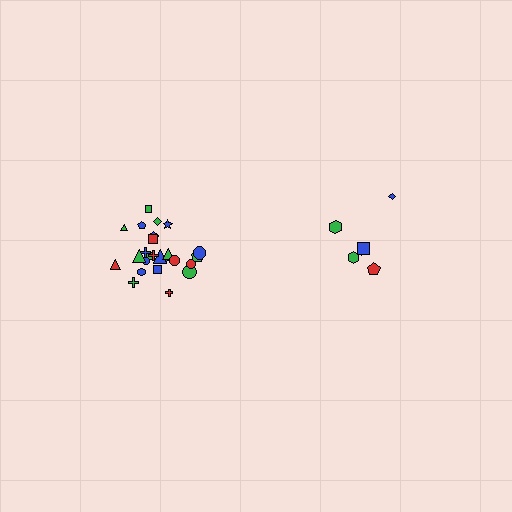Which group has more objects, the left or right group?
The left group.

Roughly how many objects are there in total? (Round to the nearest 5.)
Roughly 30 objects in total.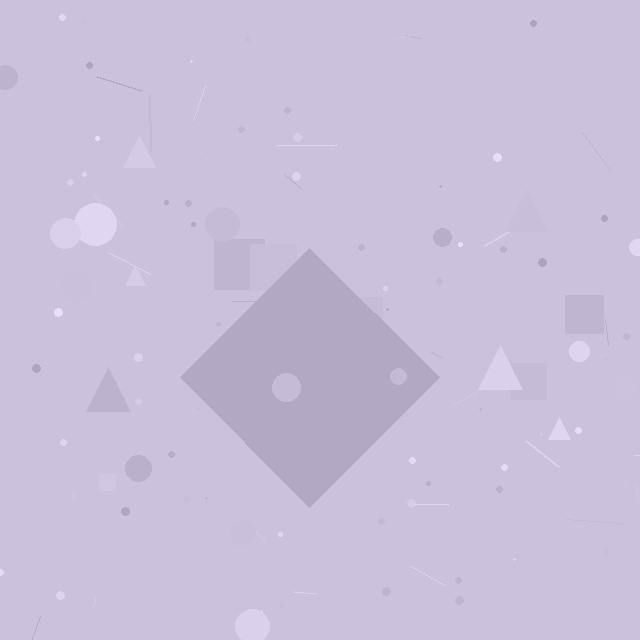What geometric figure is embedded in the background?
A diamond is embedded in the background.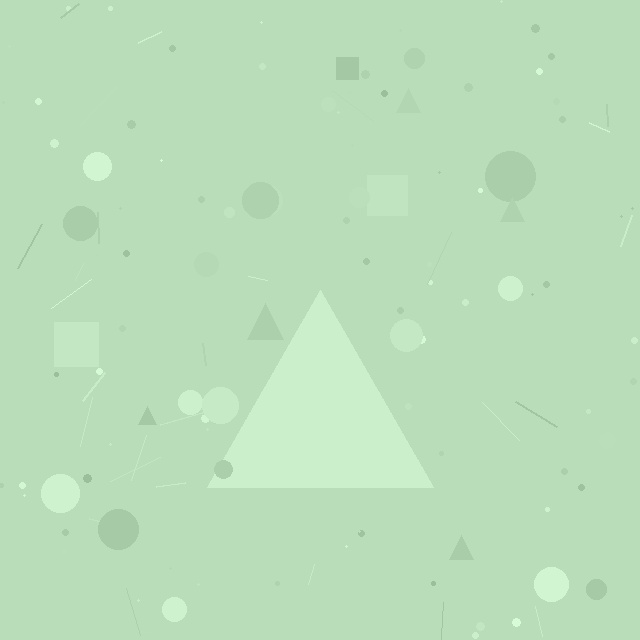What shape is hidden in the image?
A triangle is hidden in the image.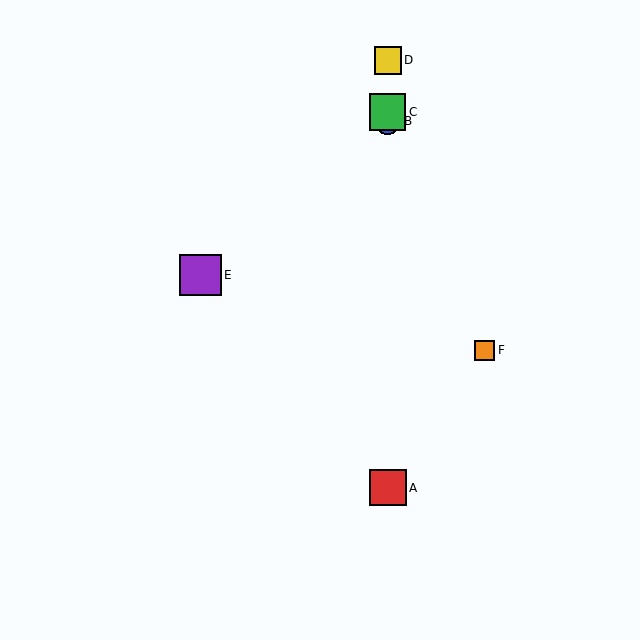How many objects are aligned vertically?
4 objects (A, B, C, D) are aligned vertically.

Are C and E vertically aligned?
No, C is at x≈388 and E is at x≈200.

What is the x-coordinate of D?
Object D is at x≈388.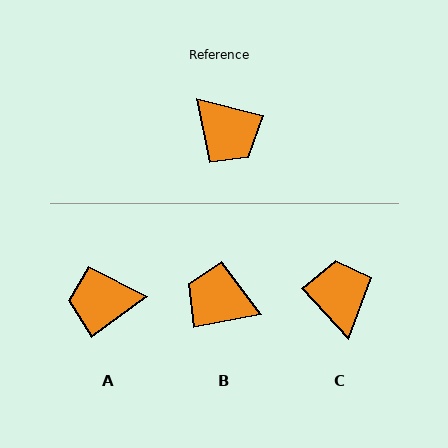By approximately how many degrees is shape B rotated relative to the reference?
Approximately 155 degrees clockwise.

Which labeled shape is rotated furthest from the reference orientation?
B, about 155 degrees away.